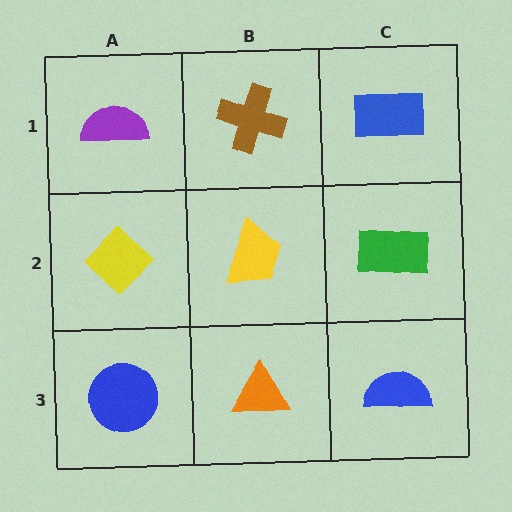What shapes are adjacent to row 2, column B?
A brown cross (row 1, column B), an orange triangle (row 3, column B), a yellow diamond (row 2, column A), a green rectangle (row 2, column C).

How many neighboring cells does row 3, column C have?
2.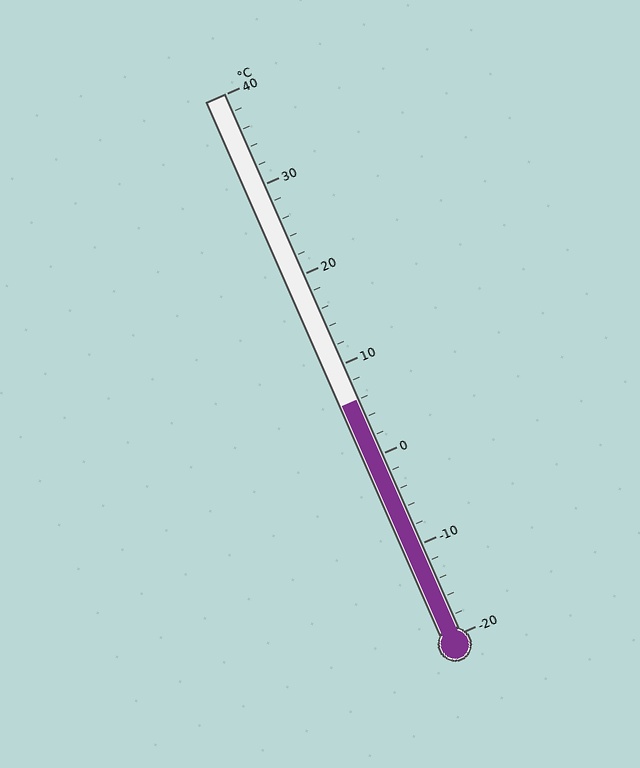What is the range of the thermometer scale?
The thermometer scale ranges from -20°C to 40°C.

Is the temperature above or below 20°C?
The temperature is below 20°C.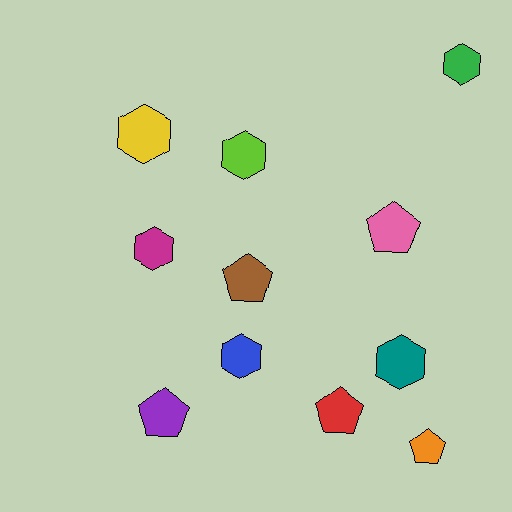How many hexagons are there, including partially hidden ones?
There are 6 hexagons.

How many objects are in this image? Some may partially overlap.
There are 11 objects.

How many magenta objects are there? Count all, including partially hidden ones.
There is 1 magenta object.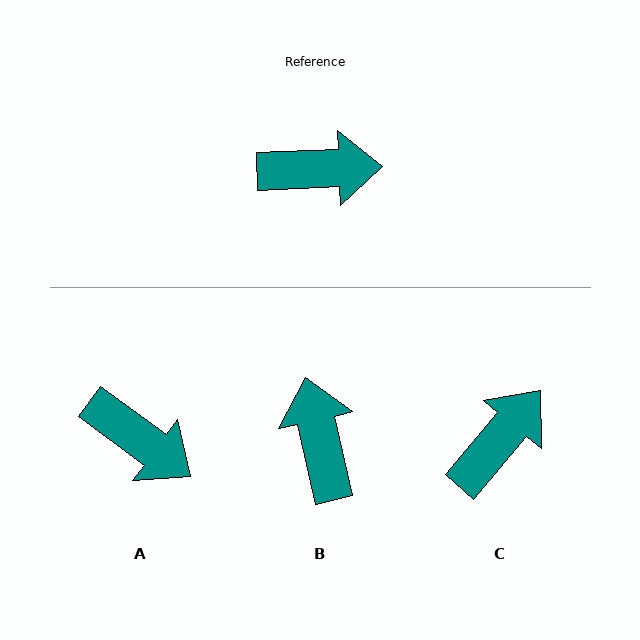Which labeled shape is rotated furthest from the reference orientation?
B, about 101 degrees away.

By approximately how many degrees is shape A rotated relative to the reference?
Approximately 38 degrees clockwise.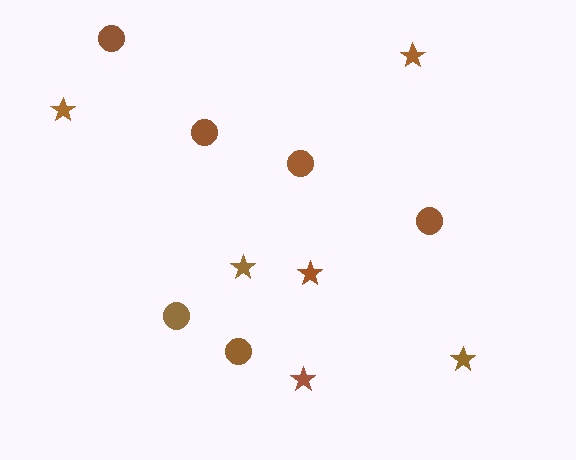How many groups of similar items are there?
There are 2 groups: one group of stars (6) and one group of circles (6).